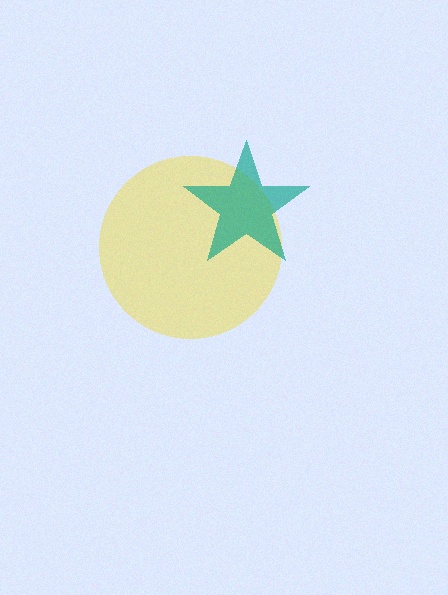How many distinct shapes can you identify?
There are 2 distinct shapes: a yellow circle, a teal star.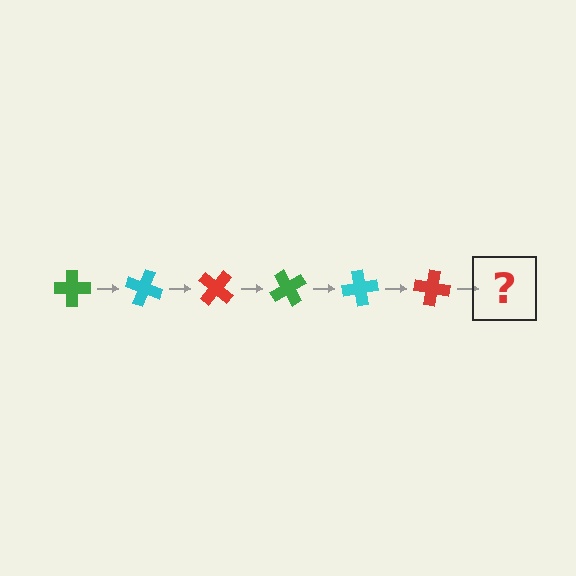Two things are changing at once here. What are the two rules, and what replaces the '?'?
The two rules are that it rotates 20 degrees each step and the color cycles through green, cyan, and red. The '?' should be a green cross, rotated 120 degrees from the start.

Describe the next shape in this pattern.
It should be a green cross, rotated 120 degrees from the start.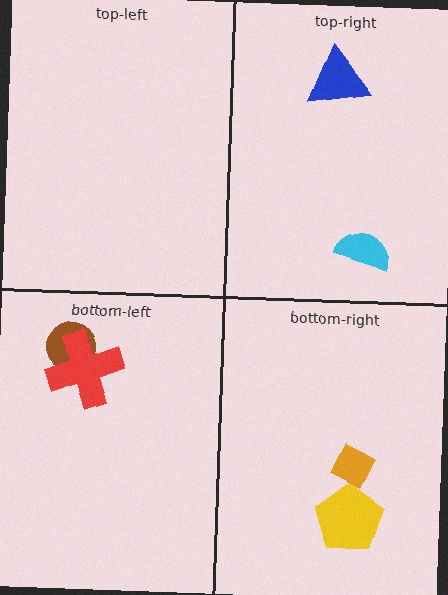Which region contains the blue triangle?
The top-right region.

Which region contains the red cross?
The bottom-left region.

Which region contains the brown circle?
The bottom-left region.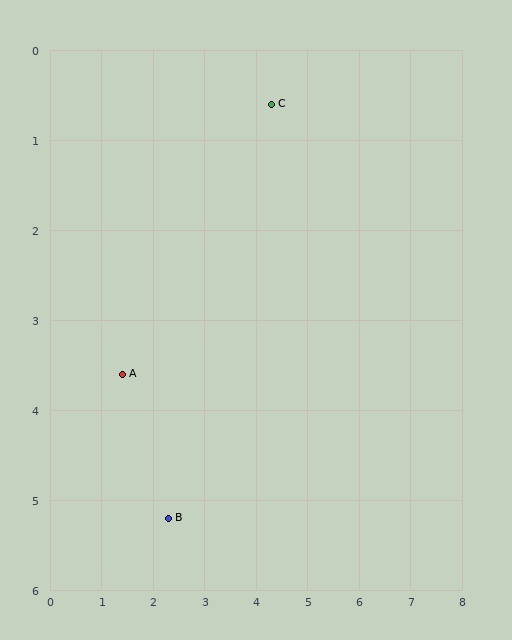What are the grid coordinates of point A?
Point A is at approximately (1.4, 3.6).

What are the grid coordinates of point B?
Point B is at approximately (2.3, 5.2).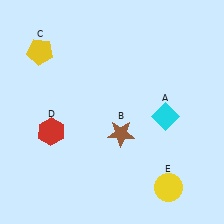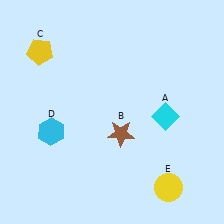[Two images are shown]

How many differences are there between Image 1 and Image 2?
There is 1 difference between the two images.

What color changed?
The hexagon (D) changed from red in Image 1 to cyan in Image 2.